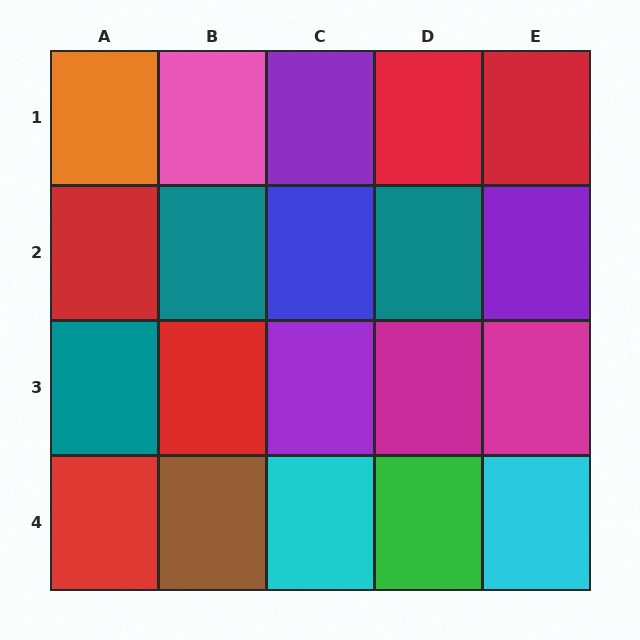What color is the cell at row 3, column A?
Teal.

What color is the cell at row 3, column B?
Red.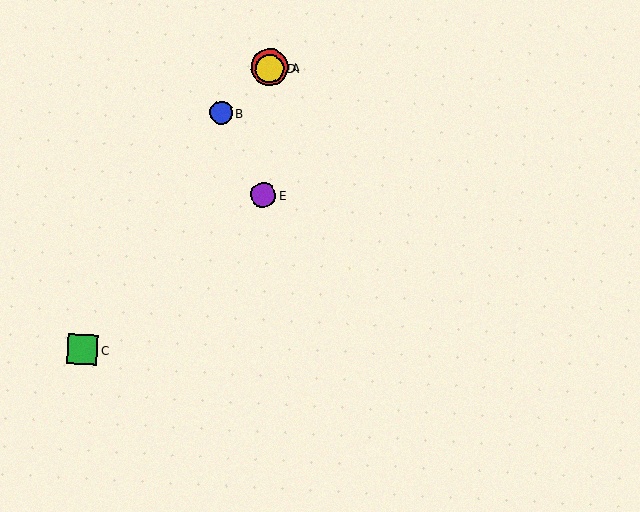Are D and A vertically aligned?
Yes, both are at x≈270.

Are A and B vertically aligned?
No, A is at x≈270 and B is at x≈221.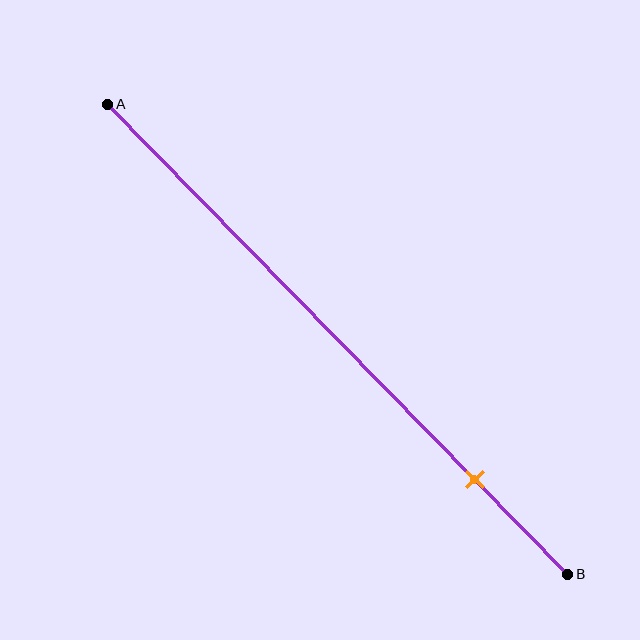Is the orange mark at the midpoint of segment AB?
No, the mark is at about 80% from A, not at the 50% midpoint.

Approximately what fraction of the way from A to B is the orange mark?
The orange mark is approximately 80% of the way from A to B.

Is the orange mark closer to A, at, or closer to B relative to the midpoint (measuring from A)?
The orange mark is closer to point B than the midpoint of segment AB.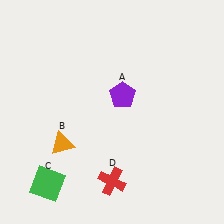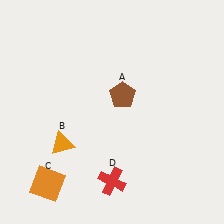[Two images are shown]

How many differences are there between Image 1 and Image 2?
There are 2 differences between the two images.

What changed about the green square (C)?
In Image 1, C is green. In Image 2, it changed to orange.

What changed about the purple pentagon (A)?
In Image 1, A is purple. In Image 2, it changed to brown.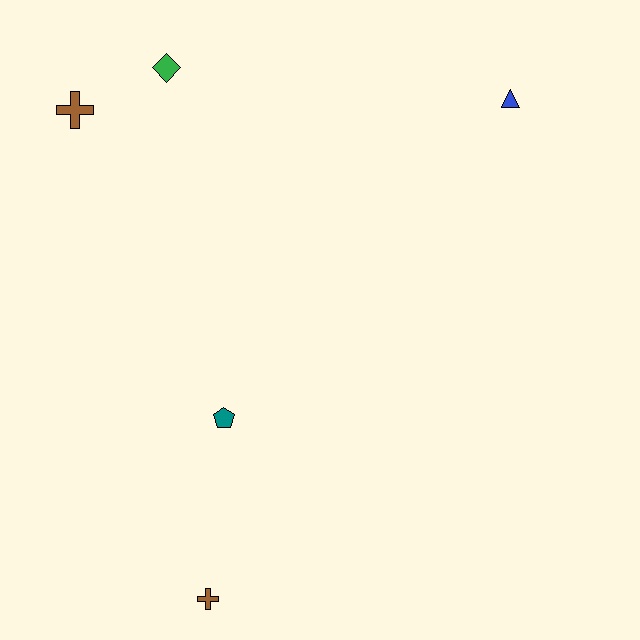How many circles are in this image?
There are no circles.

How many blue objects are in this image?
There is 1 blue object.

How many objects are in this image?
There are 5 objects.